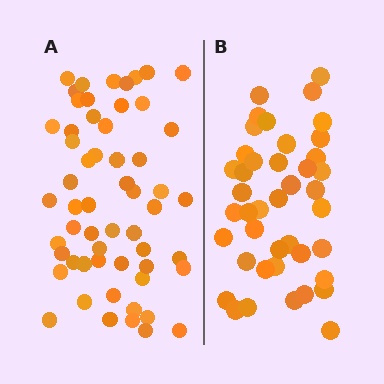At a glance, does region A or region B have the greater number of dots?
Region A (the left region) has more dots.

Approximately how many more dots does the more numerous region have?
Region A has approximately 15 more dots than region B.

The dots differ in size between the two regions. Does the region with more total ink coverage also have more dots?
No. Region B has more total ink coverage because its dots are larger, but region A actually contains more individual dots. Total area can be misleading — the number of items is what matters here.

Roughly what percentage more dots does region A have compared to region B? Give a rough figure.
About 35% more.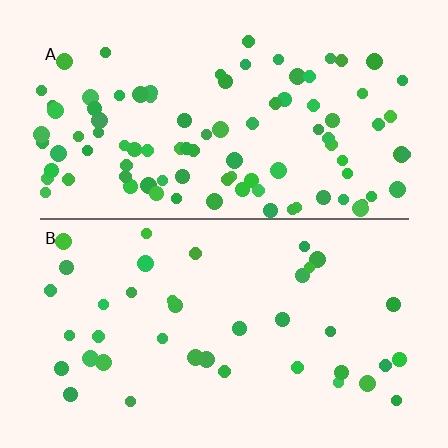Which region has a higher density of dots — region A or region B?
A (the top).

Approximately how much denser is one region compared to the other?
Approximately 2.4× — region A over region B.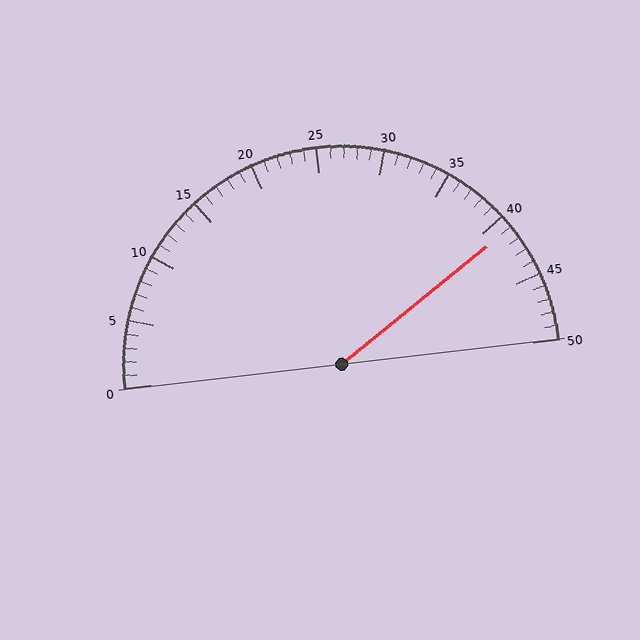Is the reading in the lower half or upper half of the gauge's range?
The reading is in the upper half of the range (0 to 50).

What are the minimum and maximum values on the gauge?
The gauge ranges from 0 to 50.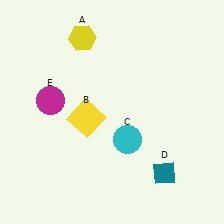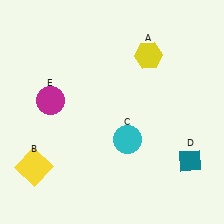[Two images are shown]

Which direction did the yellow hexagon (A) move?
The yellow hexagon (A) moved right.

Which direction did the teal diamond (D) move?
The teal diamond (D) moved right.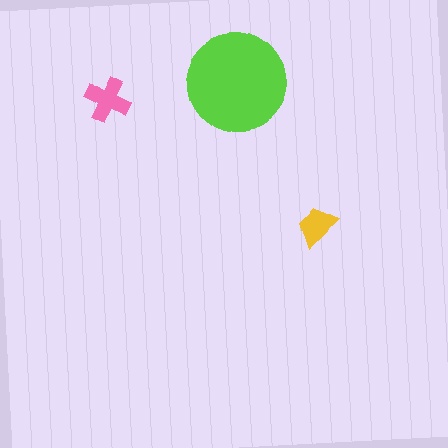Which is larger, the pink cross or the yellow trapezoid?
The pink cross.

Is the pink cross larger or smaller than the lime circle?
Smaller.